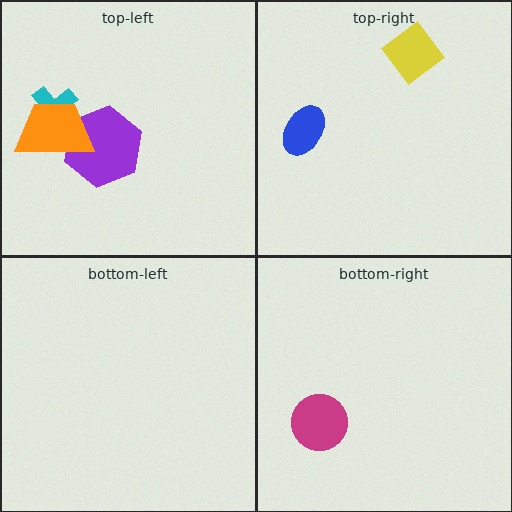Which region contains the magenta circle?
The bottom-right region.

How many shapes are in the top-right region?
2.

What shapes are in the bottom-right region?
The magenta circle.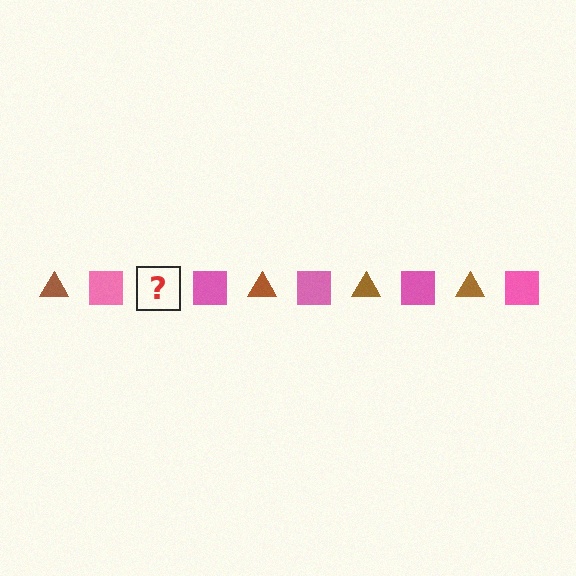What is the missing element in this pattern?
The missing element is a brown triangle.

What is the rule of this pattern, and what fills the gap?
The rule is that the pattern alternates between brown triangle and pink square. The gap should be filled with a brown triangle.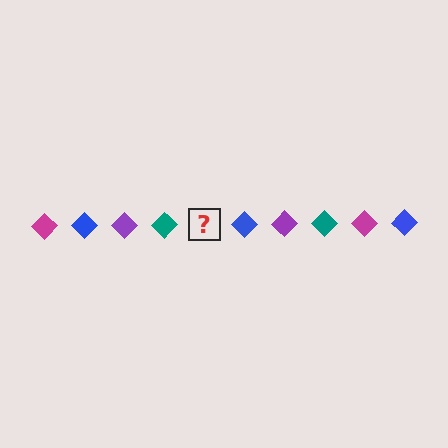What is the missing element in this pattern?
The missing element is a magenta diamond.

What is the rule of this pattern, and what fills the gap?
The rule is that the pattern cycles through magenta, blue, purple, teal diamonds. The gap should be filled with a magenta diamond.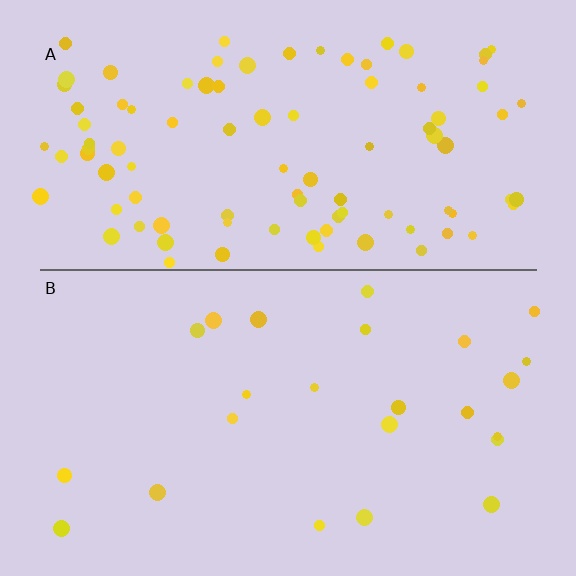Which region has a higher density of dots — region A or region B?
A (the top).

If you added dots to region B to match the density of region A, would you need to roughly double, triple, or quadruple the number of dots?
Approximately quadruple.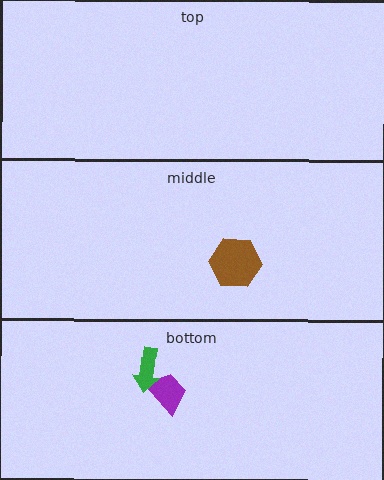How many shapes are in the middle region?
1.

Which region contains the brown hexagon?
The middle region.